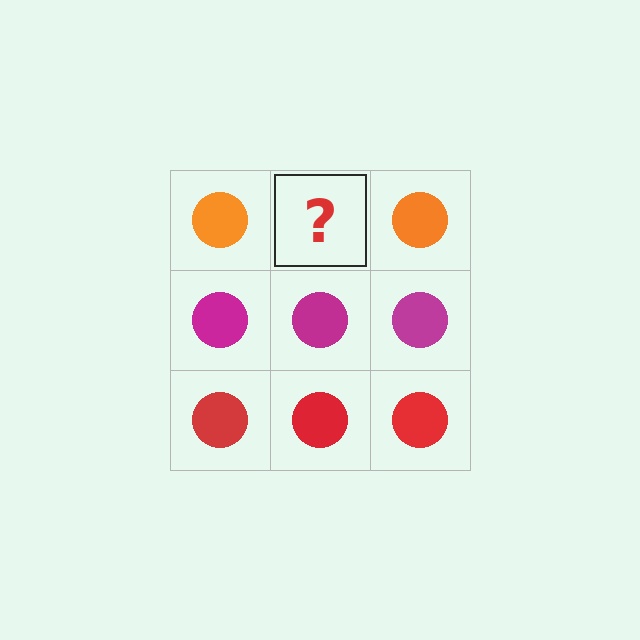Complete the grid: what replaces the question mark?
The question mark should be replaced with an orange circle.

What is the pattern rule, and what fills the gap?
The rule is that each row has a consistent color. The gap should be filled with an orange circle.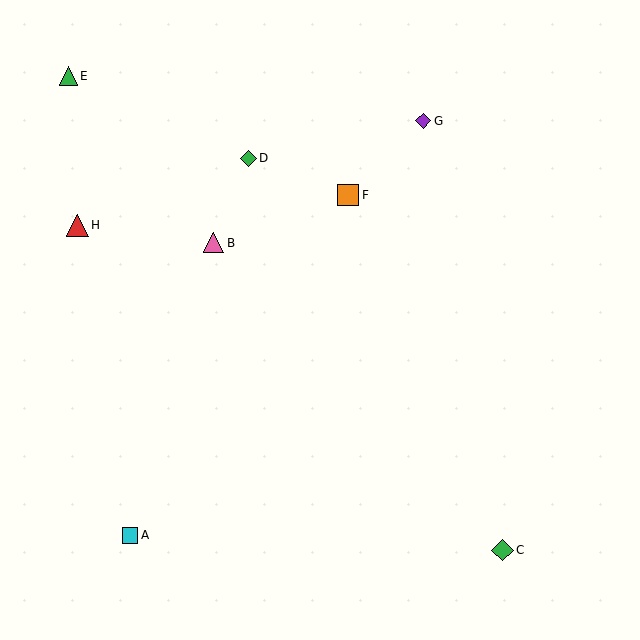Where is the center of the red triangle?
The center of the red triangle is at (77, 225).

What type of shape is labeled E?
Shape E is a green triangle.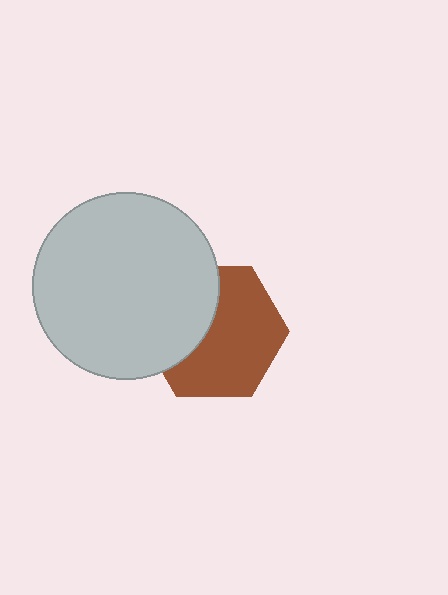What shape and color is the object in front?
The object in front is a light gray circle.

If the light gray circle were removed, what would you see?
You would see the complete brown hexagon.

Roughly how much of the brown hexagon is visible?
About half of it is visible (roughly 63%).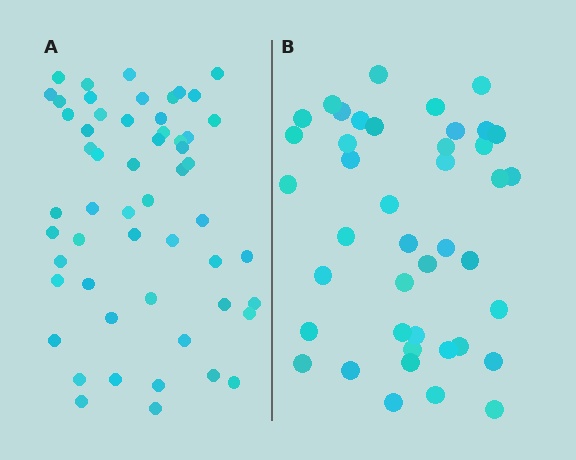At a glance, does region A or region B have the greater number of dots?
Region A (the left region) has more dots.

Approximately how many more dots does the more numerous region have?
Region A has approximately 15 more dots than region B.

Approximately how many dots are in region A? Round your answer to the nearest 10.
About 60 dots. (The exact count is 55, which rounds to 60.)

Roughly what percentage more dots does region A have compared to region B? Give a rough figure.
About 30% more.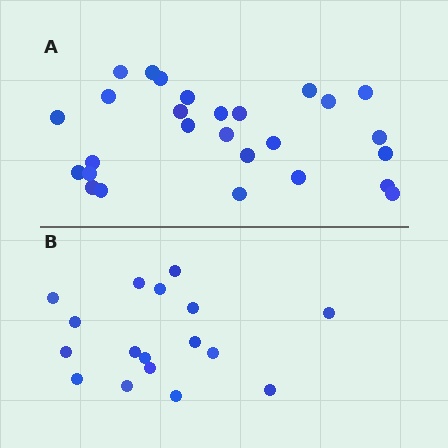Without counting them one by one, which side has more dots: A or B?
Region A (the top region) has more dots.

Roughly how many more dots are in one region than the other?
Region A has roughly 10 or so more dots than region B.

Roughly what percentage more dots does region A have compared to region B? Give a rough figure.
About 60% more.